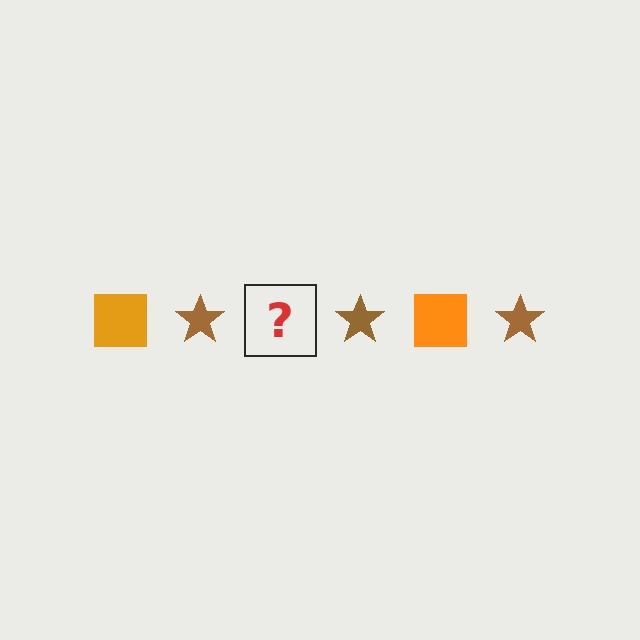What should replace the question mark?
The question mark should be replaced with an orange square.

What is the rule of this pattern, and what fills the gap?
The rule is that the pattern alternates between orange square and brown star. The gap should be filled with an orange square.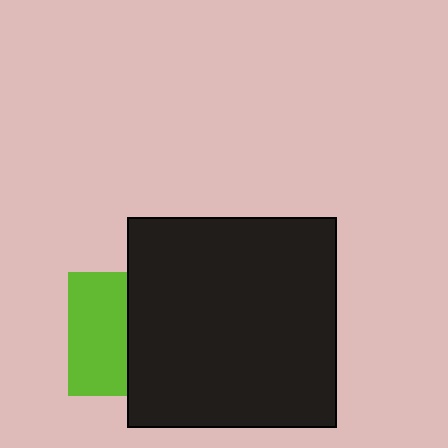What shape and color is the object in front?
The object in front is a black square.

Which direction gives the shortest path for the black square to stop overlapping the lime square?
Moving right gives the shortest separation.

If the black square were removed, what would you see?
You would see the complete lime square.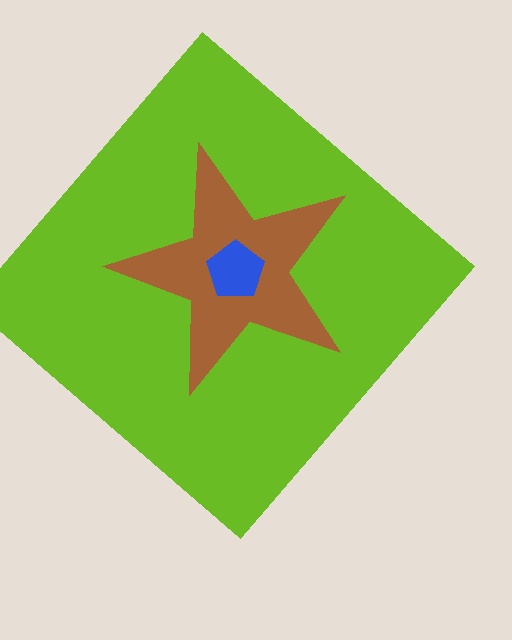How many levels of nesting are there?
3.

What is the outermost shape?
The lime diamond.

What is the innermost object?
The blue pentagon.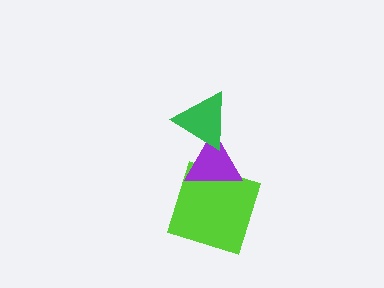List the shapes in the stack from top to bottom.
From top to bottom: the green triangle, the purple triangle, the lime square.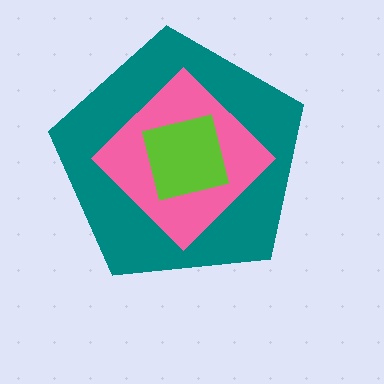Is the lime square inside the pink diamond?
Yes.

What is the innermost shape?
The lime square.